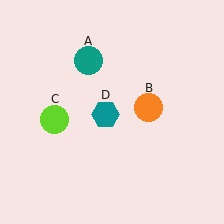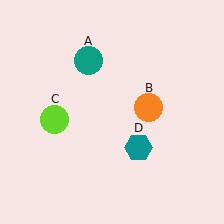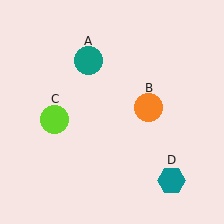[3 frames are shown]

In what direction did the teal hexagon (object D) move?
The teal hexagon (object D) moved down and to the right.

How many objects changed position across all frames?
1 object changed position: teal hexagon (object D).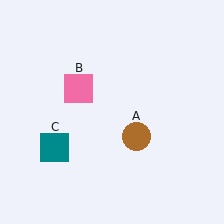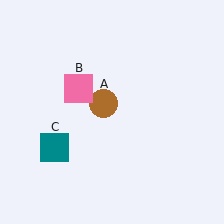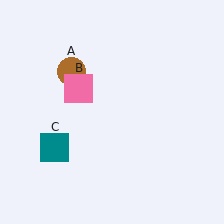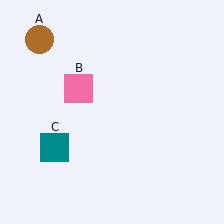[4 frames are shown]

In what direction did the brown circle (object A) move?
The brown circle (object A) moved up and to the left.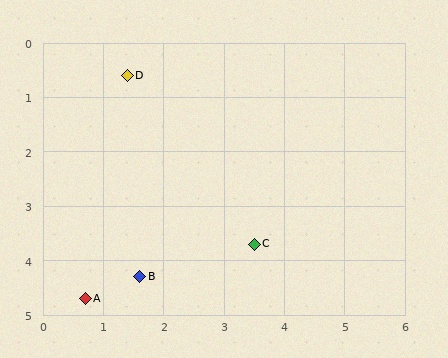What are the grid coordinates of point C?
Point C is at approximately (3.5, 3.7).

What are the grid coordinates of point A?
Point A is at approximately (0.7, 4.7).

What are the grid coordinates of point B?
Point B is at approximately (1.6, 4.3).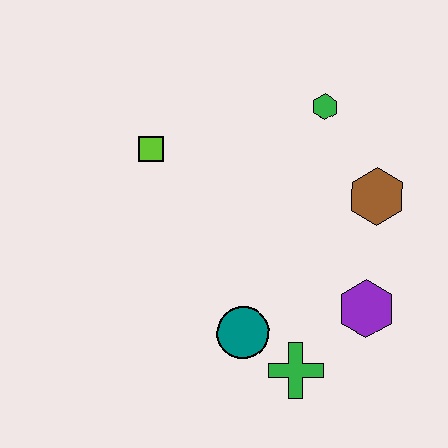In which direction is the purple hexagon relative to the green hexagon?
The purple hexagon is below the green hexagon.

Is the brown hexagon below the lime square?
Yes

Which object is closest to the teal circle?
The green cross is closest to the teal circle.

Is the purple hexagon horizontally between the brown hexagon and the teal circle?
Yes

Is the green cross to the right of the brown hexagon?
No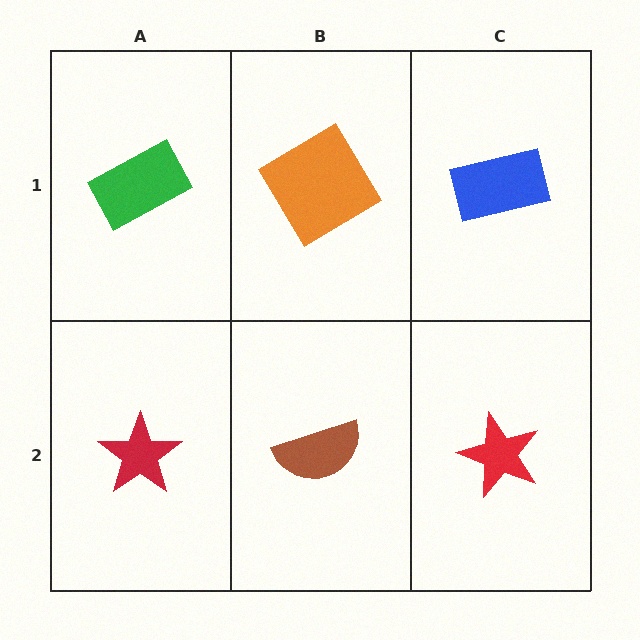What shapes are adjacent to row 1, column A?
A red star (row 2, column A), an orange diamond (row 1, column B).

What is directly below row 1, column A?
A red star.